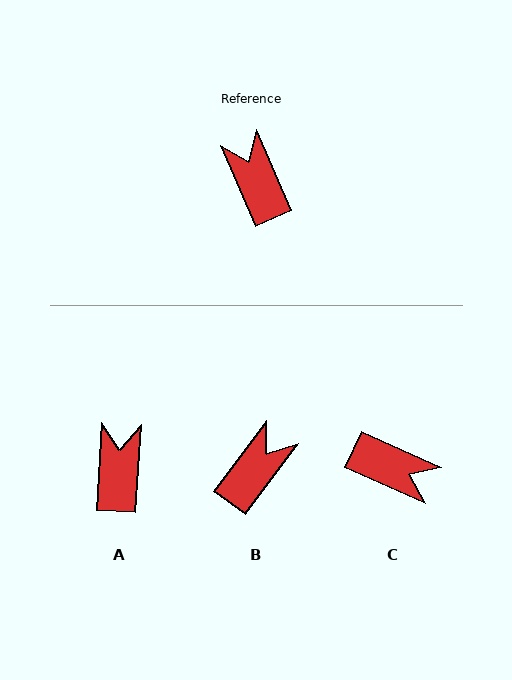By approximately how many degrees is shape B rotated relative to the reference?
Approximately 60 degrees clockwise.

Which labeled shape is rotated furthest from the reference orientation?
C, about 138 degrees away.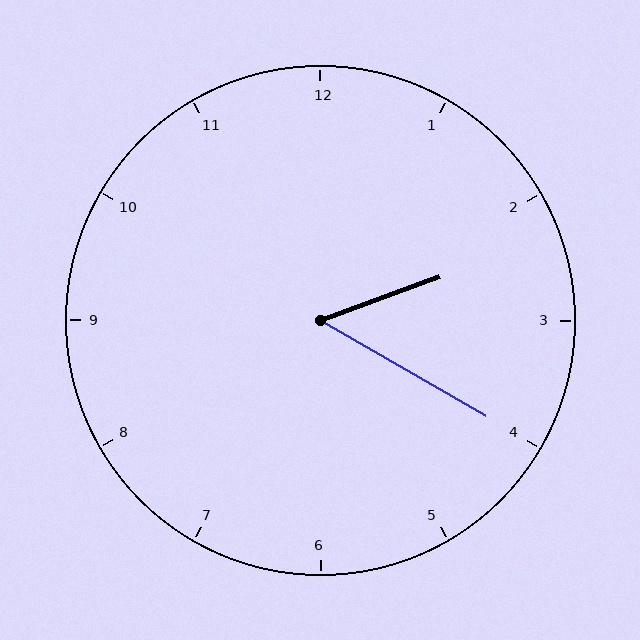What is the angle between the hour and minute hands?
Approximately 50 degrees.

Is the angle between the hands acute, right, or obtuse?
It is acute.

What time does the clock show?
2:20.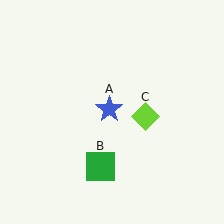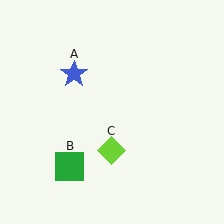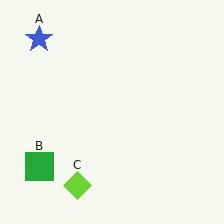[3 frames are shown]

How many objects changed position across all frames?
3 objects changed position: blue star (object A), green square (object B), lime diamond (object C).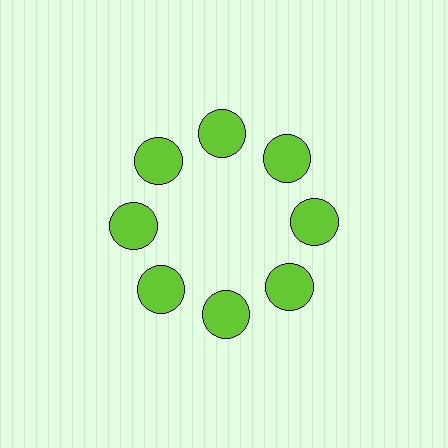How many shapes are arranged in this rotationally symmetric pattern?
There are 8 shapes, arranged in 8 groups of 1.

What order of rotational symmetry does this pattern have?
This pattern has 8-fold rotational symmetry.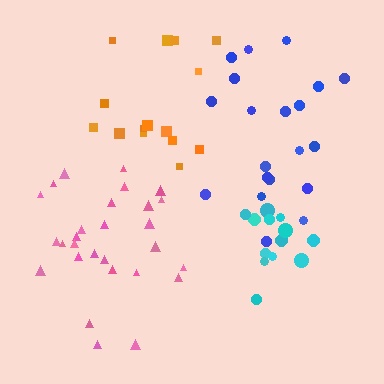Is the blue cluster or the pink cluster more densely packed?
Pink.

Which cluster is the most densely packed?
Cyan.